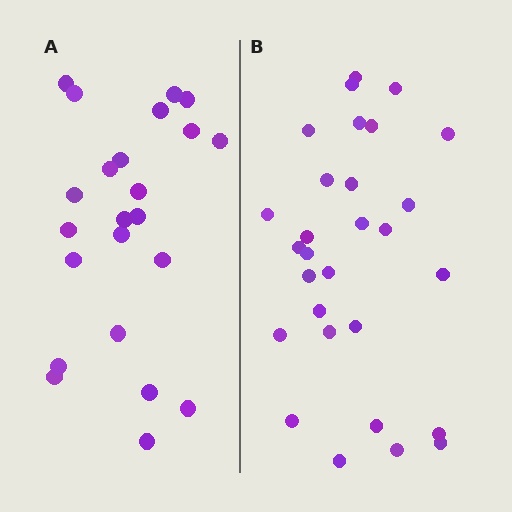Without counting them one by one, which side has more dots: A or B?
Region B (the right region) has more dots.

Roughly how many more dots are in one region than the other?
Region B has about 6 more dots than region A.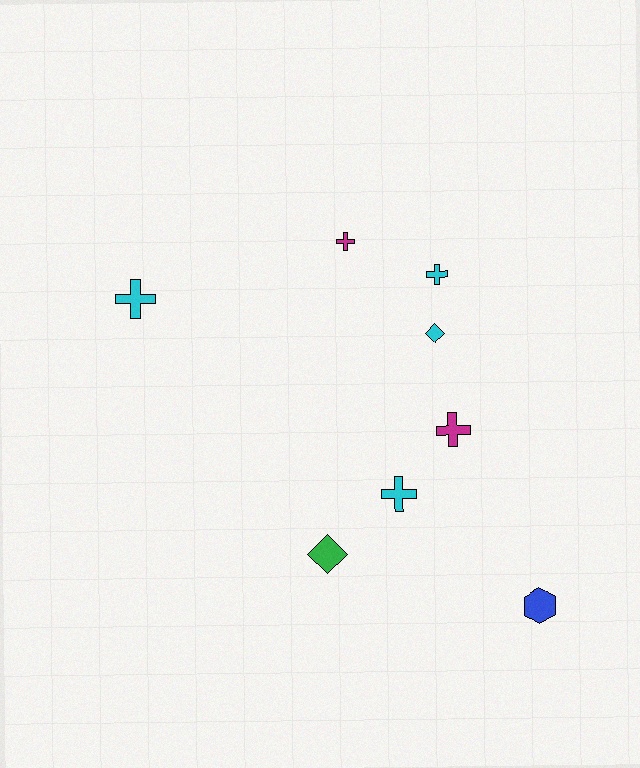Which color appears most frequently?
Cyan, with 4 objects.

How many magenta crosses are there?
There are 2 magenta crosses.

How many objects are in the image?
There are 8 objects.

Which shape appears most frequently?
Cross, with 5 objects.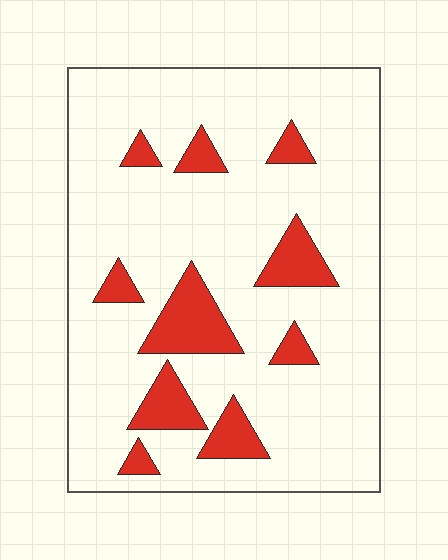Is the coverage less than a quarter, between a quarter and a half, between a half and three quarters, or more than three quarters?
Less than a quarter.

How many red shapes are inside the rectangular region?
10.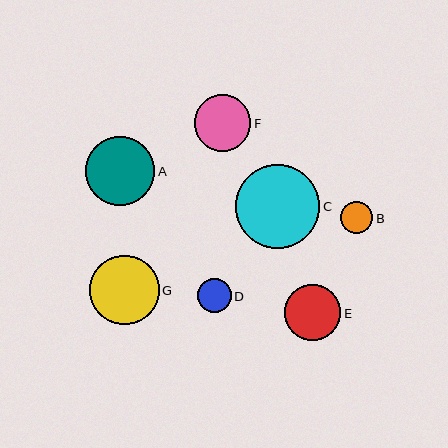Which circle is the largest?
Circle C is the largest with a size of approximately 84 pixels.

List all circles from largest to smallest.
From largest to smallest: C, G, A, E, F, D, B.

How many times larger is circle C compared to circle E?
Circle C is approximately 1.5 times the size of circle E.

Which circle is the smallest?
Circle B is the smallest with a size of approximately 32 pixels.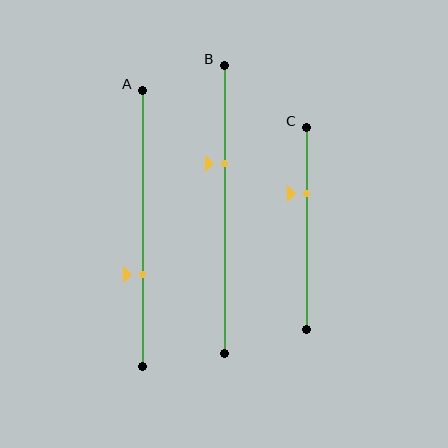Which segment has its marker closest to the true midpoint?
Segment B has its marker closest to the true midpoint.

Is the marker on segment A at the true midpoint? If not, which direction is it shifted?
No, the marker on segment A is shifted downward by about 17% of the segment length.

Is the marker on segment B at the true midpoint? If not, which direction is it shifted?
No, the marker on segment B is shifted upward by about 16% of the segment length.